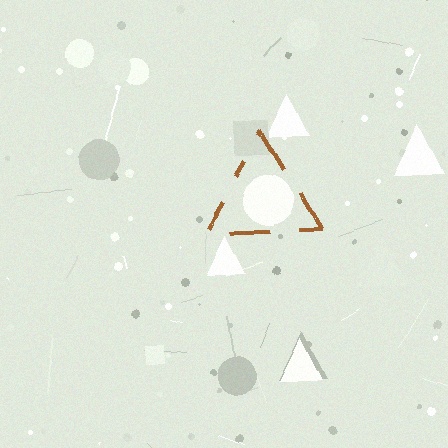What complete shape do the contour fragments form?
The contour fragments form a triangle.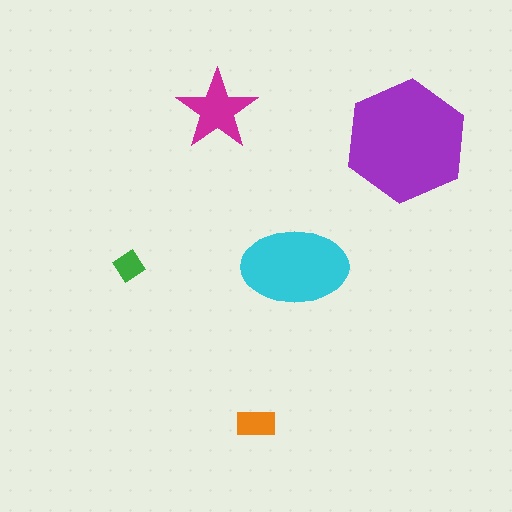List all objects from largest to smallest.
The purple hexagon, the cyan ellipse, the magenta star, the orange rectangle, the green diamond.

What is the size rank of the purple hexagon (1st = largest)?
1st.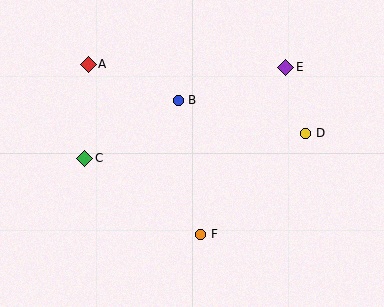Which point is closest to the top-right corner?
Point E is closest to the top-right corner.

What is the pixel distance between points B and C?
The distance between B and C is 110 pixels.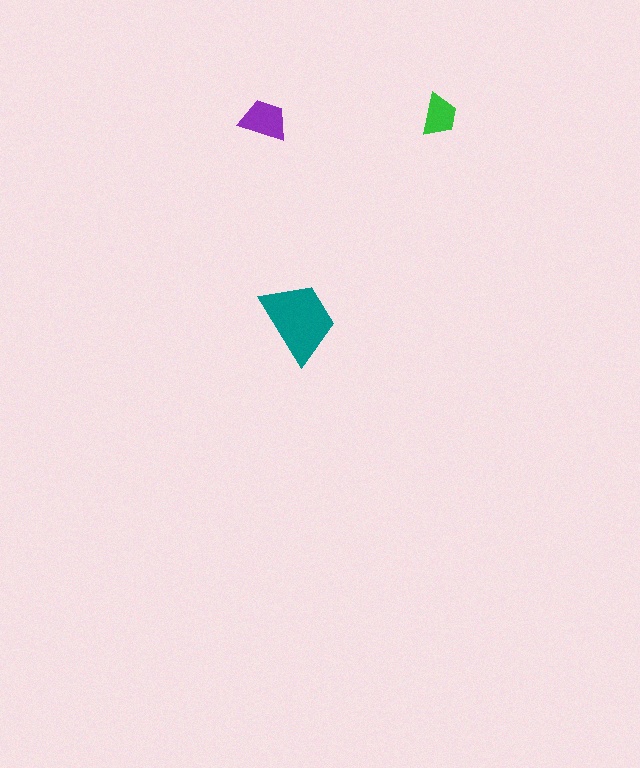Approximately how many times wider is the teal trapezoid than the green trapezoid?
About 2 times wider.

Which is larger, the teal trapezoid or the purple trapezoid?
The teal one.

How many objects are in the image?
There are 3 objects in the image.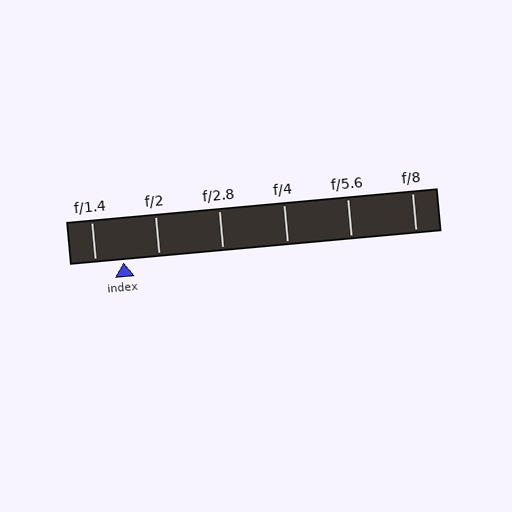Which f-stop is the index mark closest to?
The index mark is closest to f/1.4.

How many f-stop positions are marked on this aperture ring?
There are 6 f-stop positions marked.